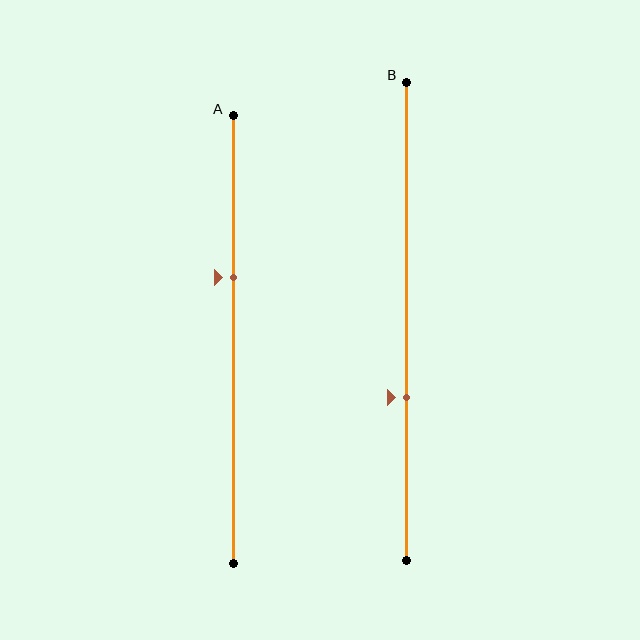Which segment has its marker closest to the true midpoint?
Segment A has its marker closest to the true midpoint.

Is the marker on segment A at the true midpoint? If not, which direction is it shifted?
No, the marker on segment A is shifted upward by about 14% of the segment length.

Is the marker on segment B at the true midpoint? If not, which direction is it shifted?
No, the marker on segment B is shifted downward by about 16% of the segment length.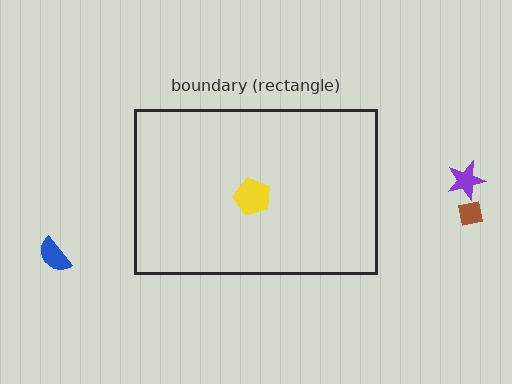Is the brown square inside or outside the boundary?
Outside.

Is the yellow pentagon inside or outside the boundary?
Inside.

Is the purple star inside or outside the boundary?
Outside.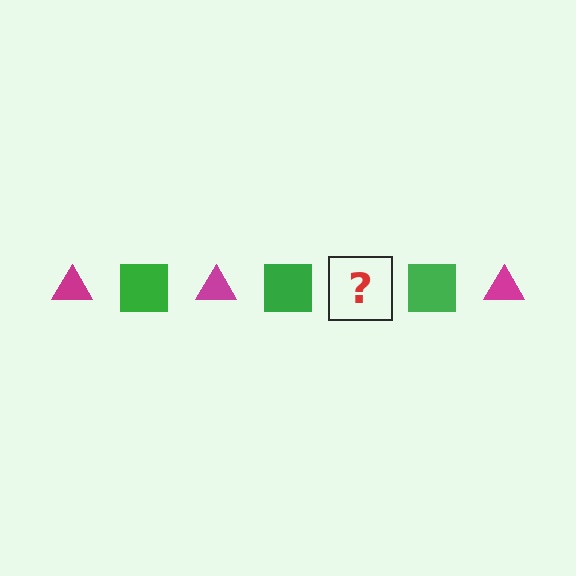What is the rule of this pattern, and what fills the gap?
The rule is that the pattern alternates between magenta triangle and green square. The gap should be filled with a magenta triangle.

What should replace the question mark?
The question mark should be replaced with a magenta triangle.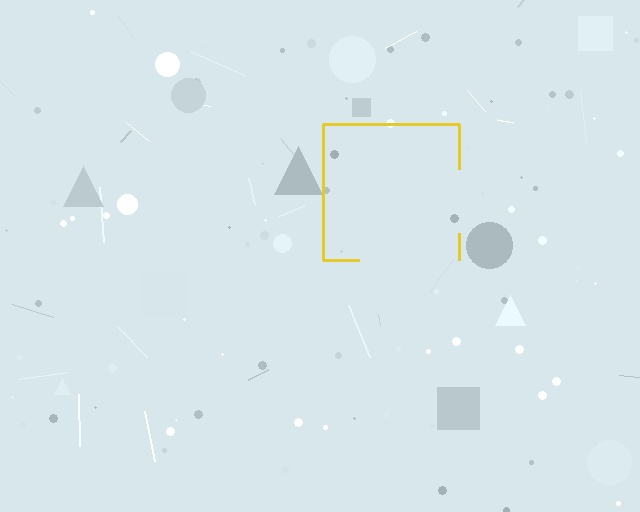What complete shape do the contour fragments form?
The contour fragments form a square.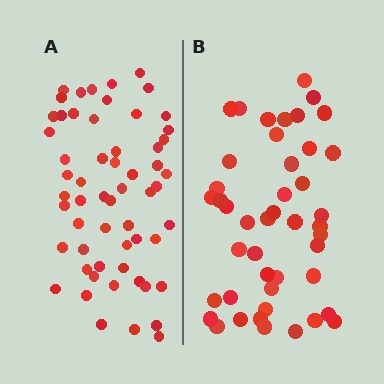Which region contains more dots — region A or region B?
Region A (the left region) has more dots.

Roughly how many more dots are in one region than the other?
Region A has approximately 15 more dots than region B.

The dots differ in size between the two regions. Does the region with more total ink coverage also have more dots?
No. Region B has more total ink coverage because its dots are larger, but region A actually contains more individual dots. Total area can be misleading — the number of items is what matters here.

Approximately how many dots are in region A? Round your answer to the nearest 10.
About 60 dots. (The exact count is 58, which rounds to 60.)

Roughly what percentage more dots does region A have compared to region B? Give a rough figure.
About 30% more.